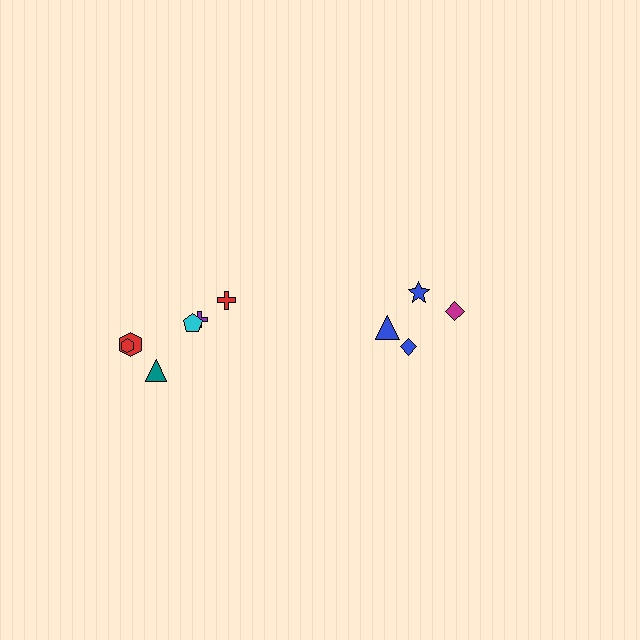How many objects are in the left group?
There are 6 objects.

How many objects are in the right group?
There are 4 objects.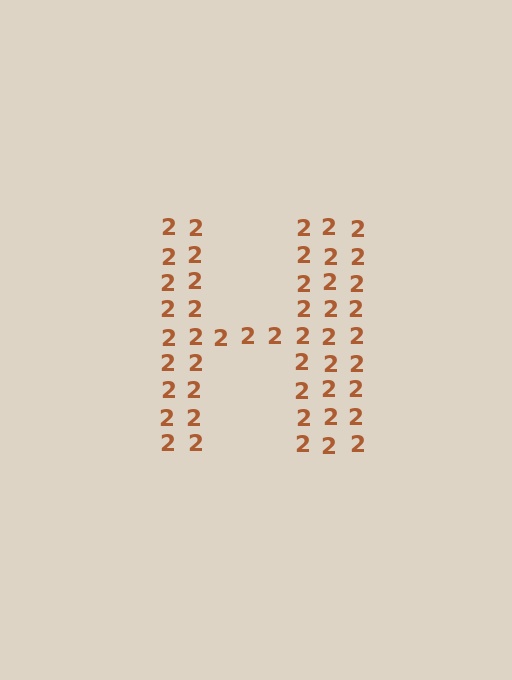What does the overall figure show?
The overall figure shows the letter H.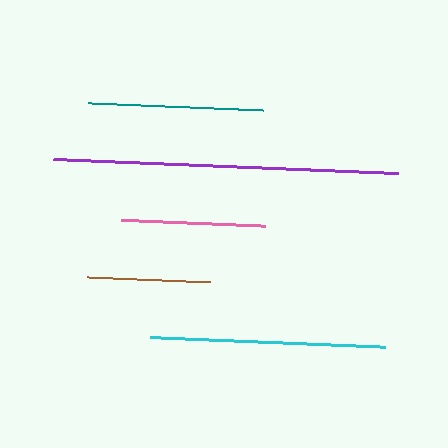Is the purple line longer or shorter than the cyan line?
The purple line is longer than the cyan line.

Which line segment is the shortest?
The brown line is the shortest at approximately 123 pixels.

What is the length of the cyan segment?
The cyan segment is approximately 235 pixels long.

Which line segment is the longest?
The purple line is the longest at approximately 346 pixels.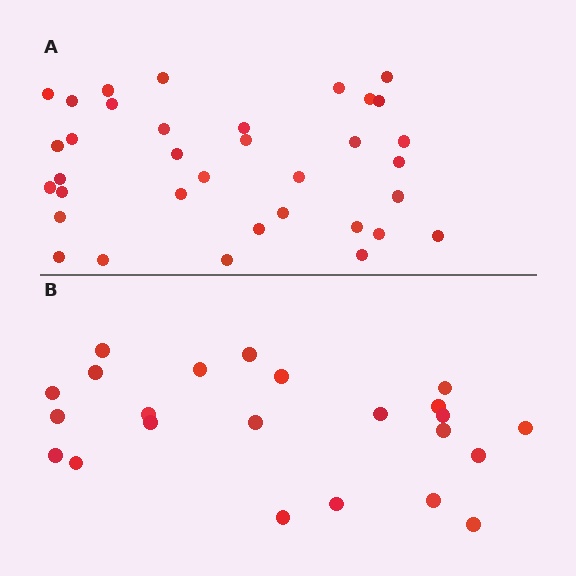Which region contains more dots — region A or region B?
Region A (the top region) has more dots.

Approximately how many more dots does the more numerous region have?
Region A has roughly 12 or so more dots than region B.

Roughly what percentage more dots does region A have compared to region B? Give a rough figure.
About 50% more.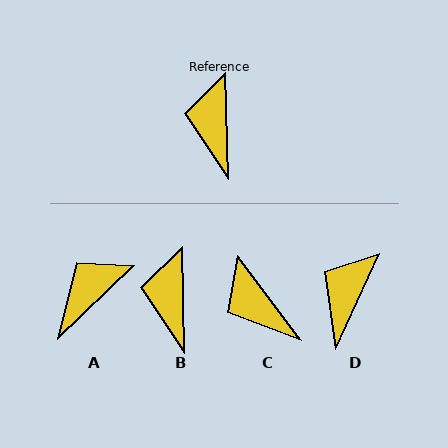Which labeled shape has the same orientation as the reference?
B.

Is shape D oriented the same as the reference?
No, it is off by about 26 degrees.